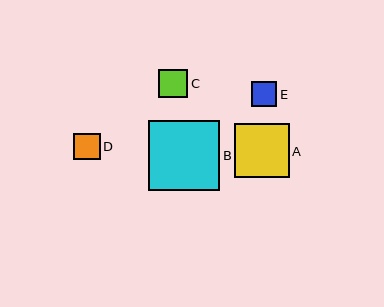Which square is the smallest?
Square E is the smallest with a size of approximately 25 pixels.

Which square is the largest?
Square B is the largest with a size of approximately 71 pixels.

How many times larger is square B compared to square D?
Square B is approximately 2.7 times the size of square D.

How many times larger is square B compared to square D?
Square B is approximately 2.7 times the size of square D.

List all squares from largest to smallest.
From largest to smallest: B, A, C, D, E.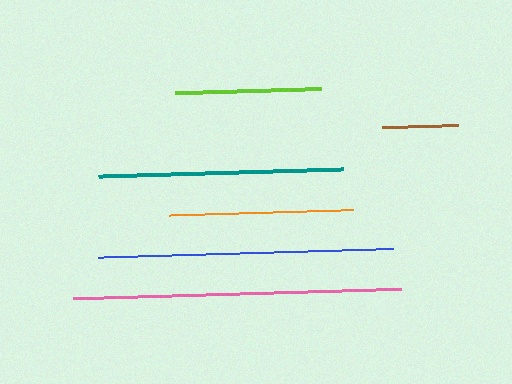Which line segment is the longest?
The pink line is the longest at approximately 328 pixels.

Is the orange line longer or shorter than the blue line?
The blue line is longer than the orange line.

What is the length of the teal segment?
The teal segment is approximately 246 pixels long.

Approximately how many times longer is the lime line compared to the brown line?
The lime line is approximately 1.9 times the length of the brown line.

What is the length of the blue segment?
The blue segment is approximately 295 pixels long.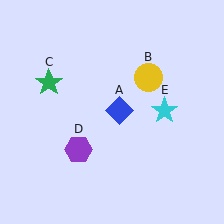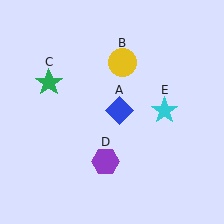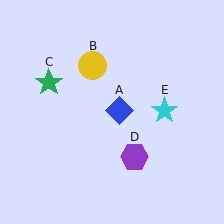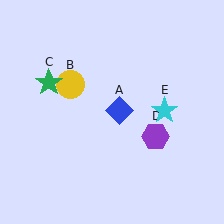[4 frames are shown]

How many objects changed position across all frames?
2 objects changed position: yellow circle (object B), purple hexagon (object D).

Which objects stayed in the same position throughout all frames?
Blue diamond (object A) and green star (object C) and cyan star (object E) remained stationary.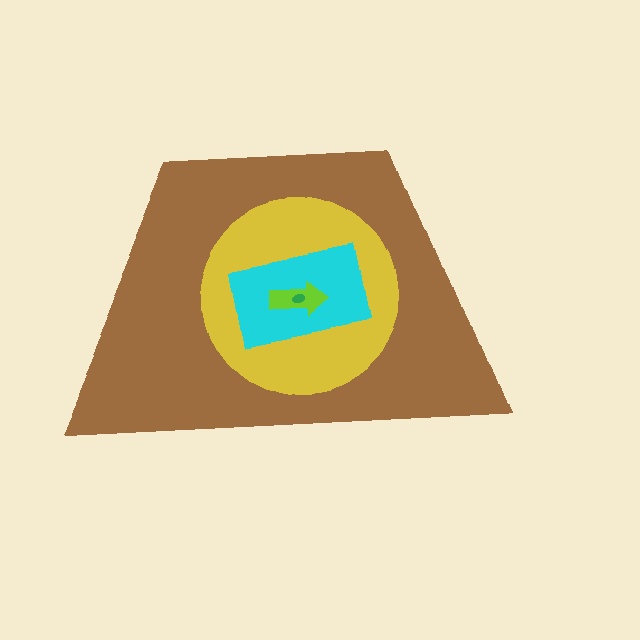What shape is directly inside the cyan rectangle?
The lime arrow.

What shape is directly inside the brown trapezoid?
The yellow circle.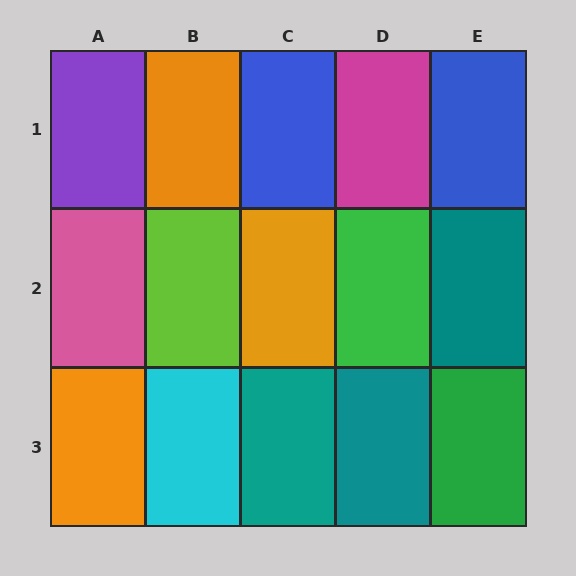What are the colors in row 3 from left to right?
Orange, cyan, teal, teal, green.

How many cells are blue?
2 cells are blue.